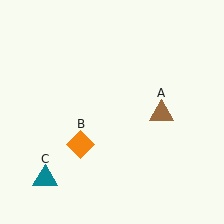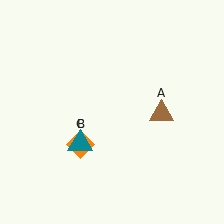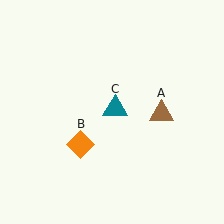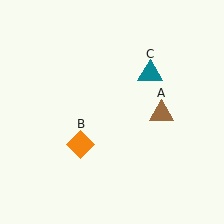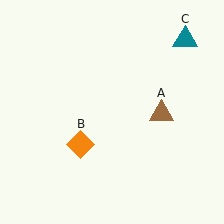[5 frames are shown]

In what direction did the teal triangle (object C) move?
The teal triangle (object C) moved up and to the right.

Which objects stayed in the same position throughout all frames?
Brown triangle (object A) and orange diamond (object B) remained stationary.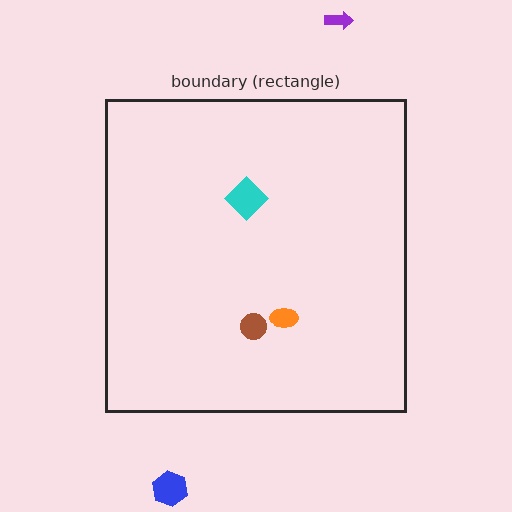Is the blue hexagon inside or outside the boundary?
Outside.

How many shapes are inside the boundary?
3 inside, 2 outside.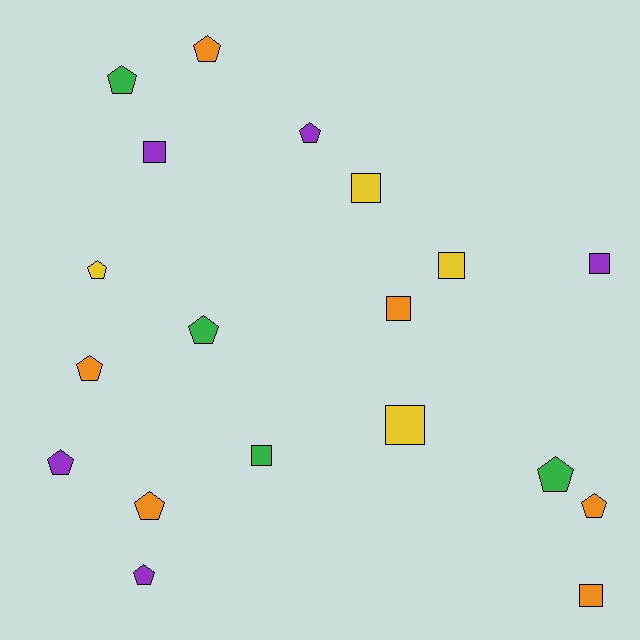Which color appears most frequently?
Orange, with 6 objects.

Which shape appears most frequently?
Pentagon, with 11 objects.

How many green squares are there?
There is 1 green square.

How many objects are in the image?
There are 19 objects.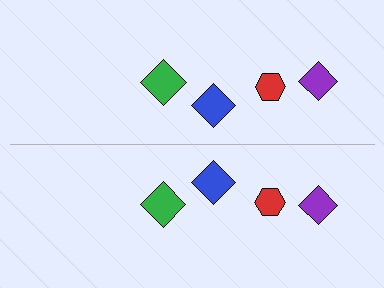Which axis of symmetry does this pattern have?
The pattern has a horizontal axis of symmetry running through the center of the image.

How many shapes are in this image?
There are 8 shapes in this image.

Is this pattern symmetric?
Yes, this pattern has bilateral (reflection) symmetry.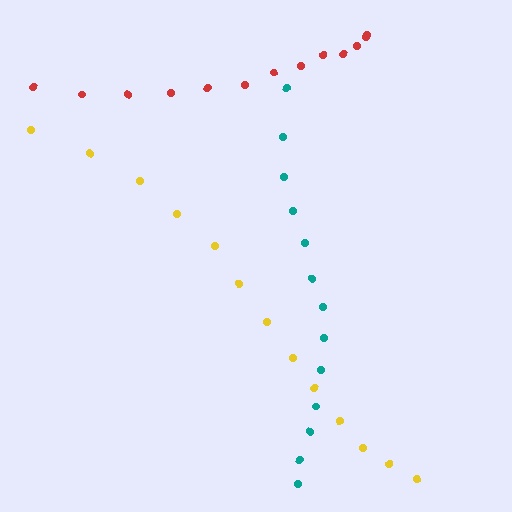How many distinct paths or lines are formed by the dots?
There are 3 distinct paths.